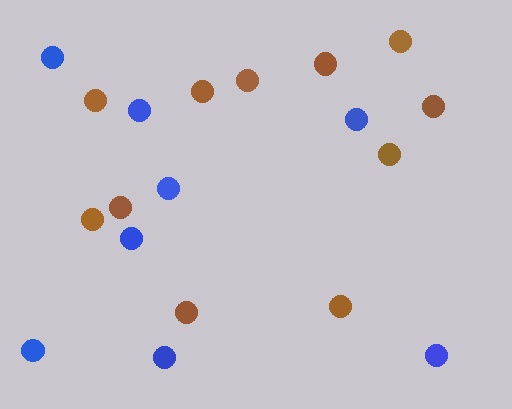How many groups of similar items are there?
There are 2 groups: one group of brown circles (11) and one group of blue circles (8).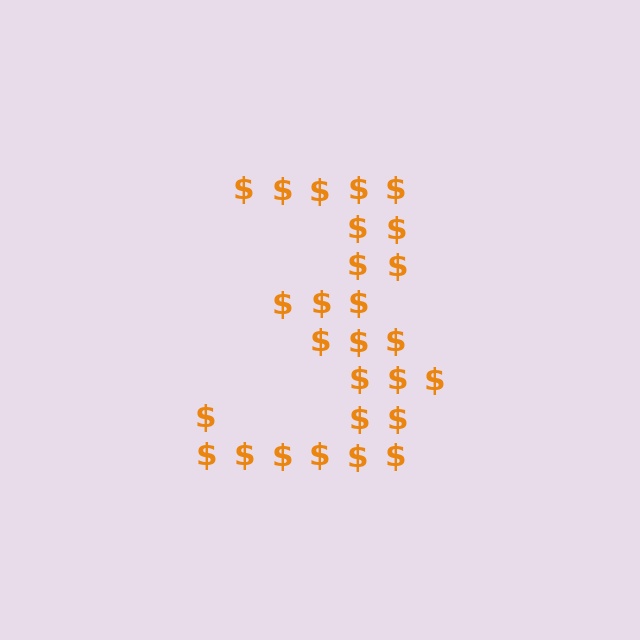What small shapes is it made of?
It is made of small dollar signs.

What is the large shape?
The large shape is the digit 3.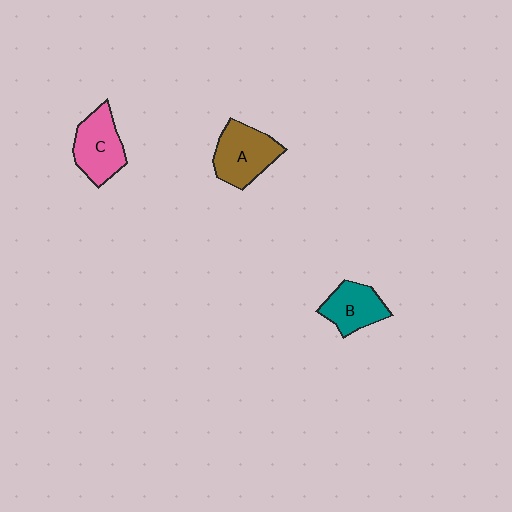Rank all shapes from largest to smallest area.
From largest to smallest: A (brown), C (pink), B (teal).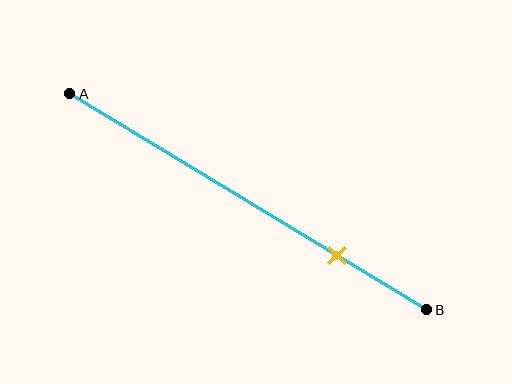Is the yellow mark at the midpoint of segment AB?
No, the mark is at about 75% from A, not at the 50% midpoint.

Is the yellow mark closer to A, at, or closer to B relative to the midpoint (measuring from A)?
The yellow mark is closer to point B than the midpoint of segment AB.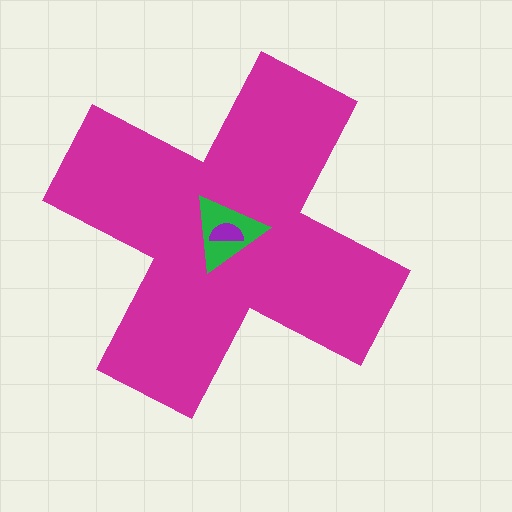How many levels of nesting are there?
3.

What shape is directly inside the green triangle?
The purple semicircle.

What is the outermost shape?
The magenta cross.